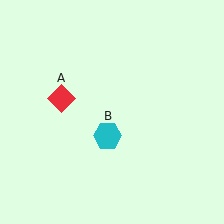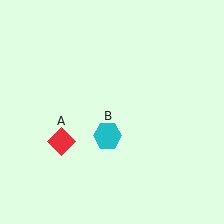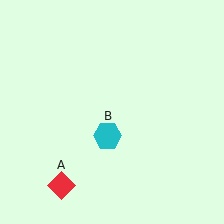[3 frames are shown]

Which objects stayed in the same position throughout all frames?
Cyan hexagon (object B) remained stationary.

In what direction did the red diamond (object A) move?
The red diamond (object A) moved down.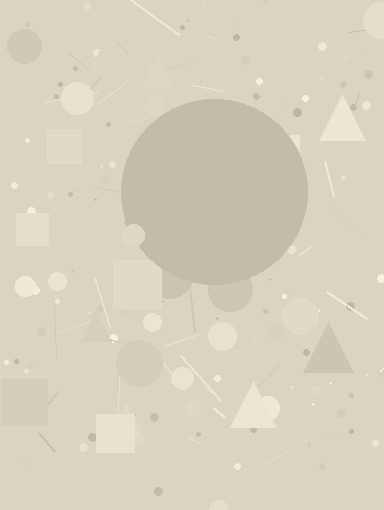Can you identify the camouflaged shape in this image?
The camouflaged shape is a circle.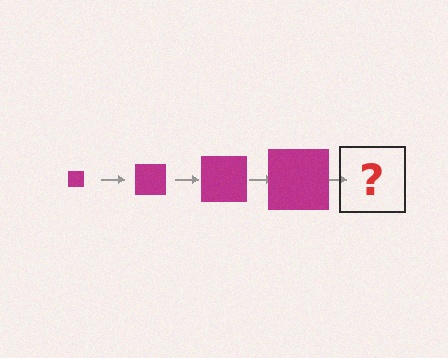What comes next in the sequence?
The next element should be a magenta square, larger than the previous one.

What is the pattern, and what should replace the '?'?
The pattern is that the square gets progressively larger each step. The '?' should be a magenta square, larger than the previous one.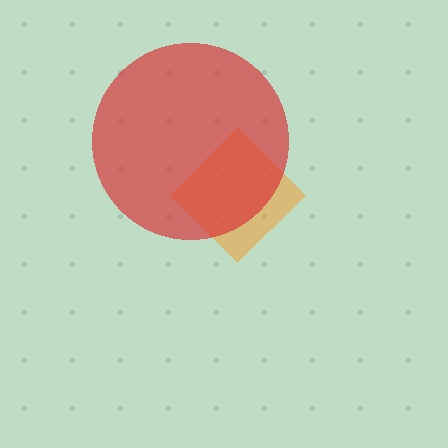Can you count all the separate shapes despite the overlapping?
Yes, there are 2 separate shapes.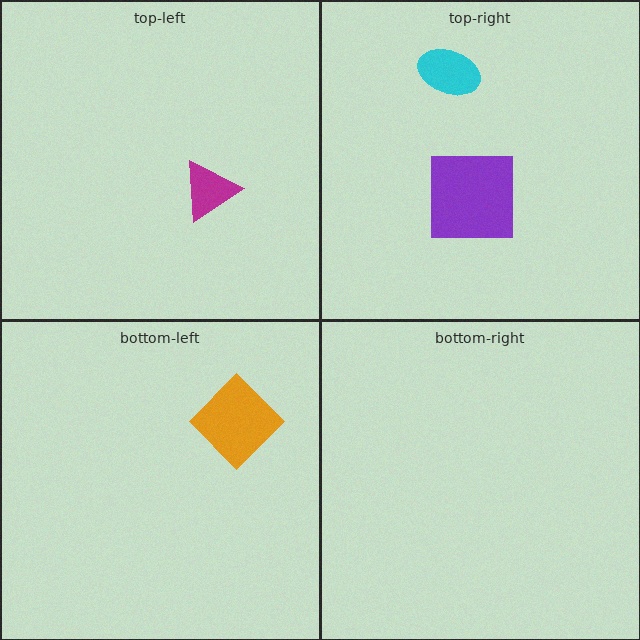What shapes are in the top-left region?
The magenta triangle.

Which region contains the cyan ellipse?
The top-right region.